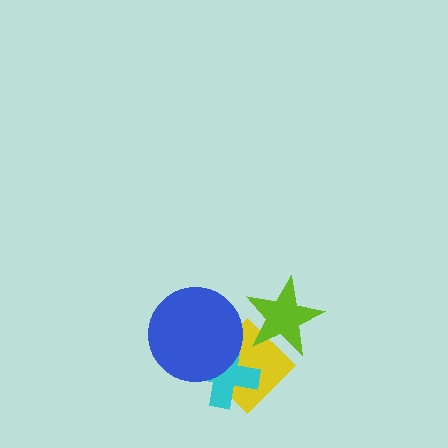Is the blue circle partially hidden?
No, no other shape covers it.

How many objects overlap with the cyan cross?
2 objects overlap with the cyan cross.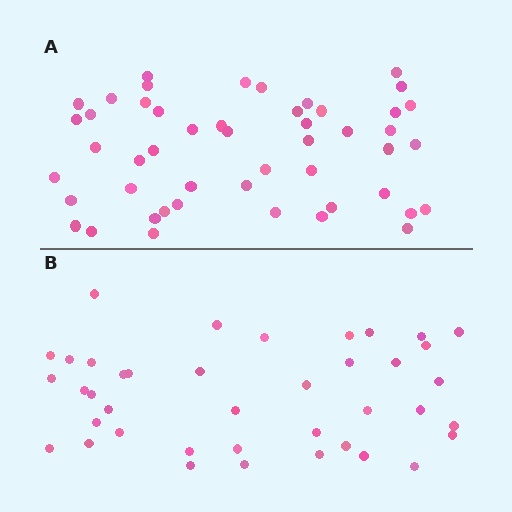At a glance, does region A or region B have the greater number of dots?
Region A (the top region) has more dots.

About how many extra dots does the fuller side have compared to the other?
Region A has roughly 8 or so more dots than region B.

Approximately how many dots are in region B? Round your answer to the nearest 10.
About 40 dots.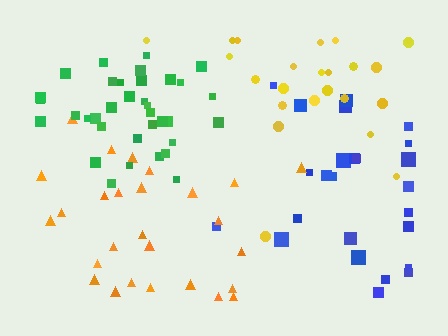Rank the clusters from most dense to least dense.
green, orange, yellow, blue.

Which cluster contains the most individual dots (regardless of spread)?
Green (35).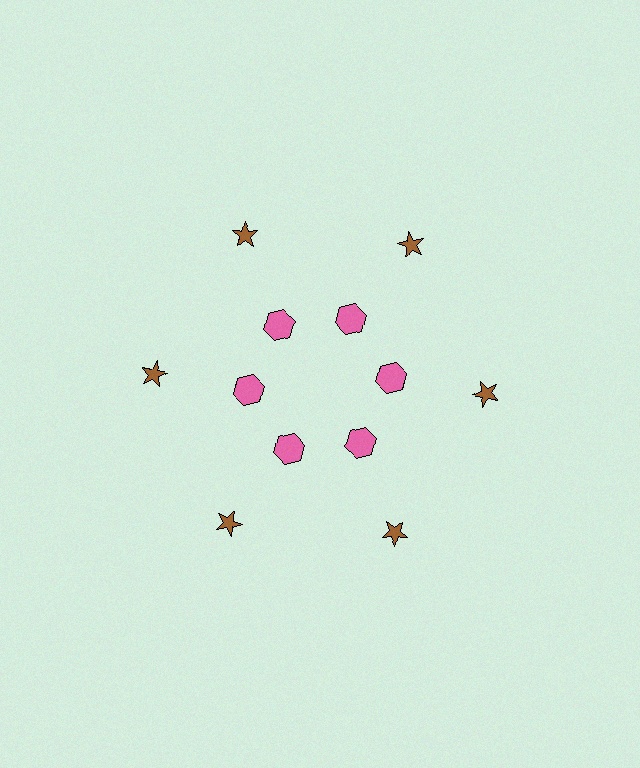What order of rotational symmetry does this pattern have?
This pattern has 6-fold rotational symmetry.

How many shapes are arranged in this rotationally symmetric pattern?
There are 12 shapes, arranged in 6 groups of 2.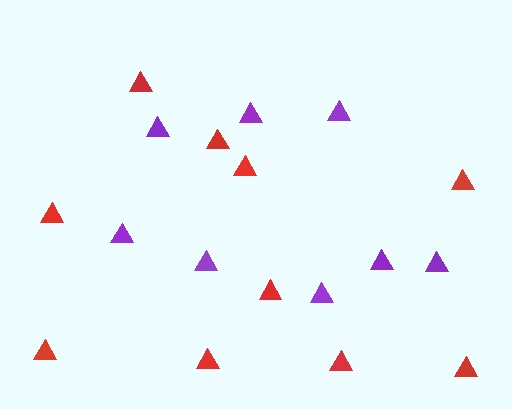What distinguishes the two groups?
There are 2 groups: one group of red triangles (10) and one group of purple triangles (8).